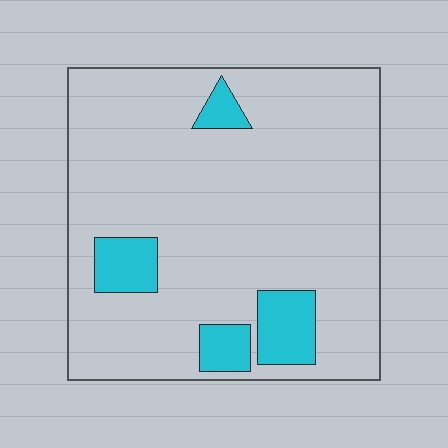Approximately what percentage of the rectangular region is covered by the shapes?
Approximately 10%.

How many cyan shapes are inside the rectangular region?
4.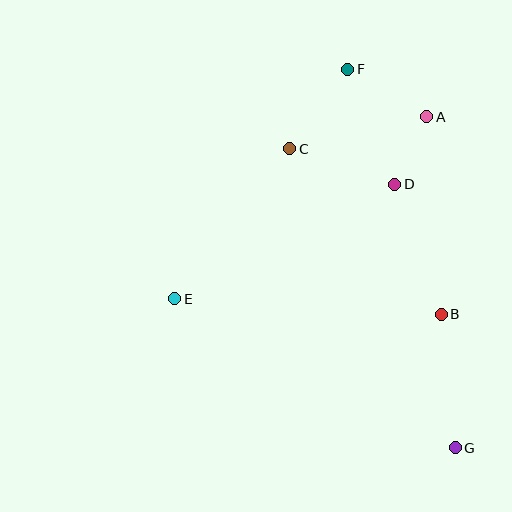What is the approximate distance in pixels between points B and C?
The distance between B and C is approximately 225 pixels.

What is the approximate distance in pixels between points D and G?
The distance between D and G is approximately 270 pixels.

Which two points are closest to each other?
Points A and D are closest to each other.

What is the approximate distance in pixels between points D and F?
The distance between D and F is approximately 124 pixels.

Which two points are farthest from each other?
Points F and G are farthest from each other.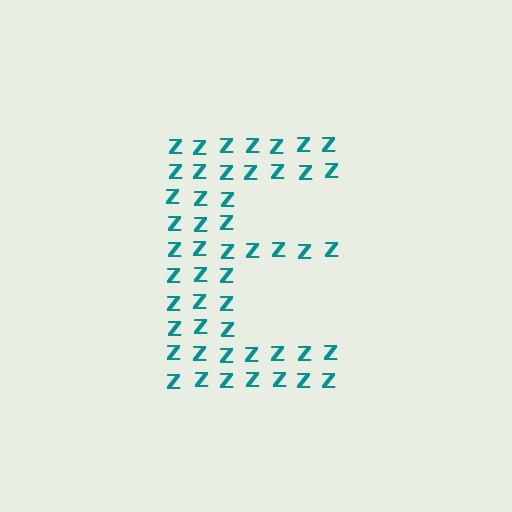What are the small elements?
The small elements are letter Z's.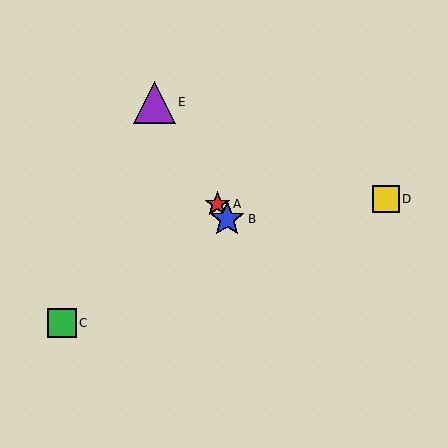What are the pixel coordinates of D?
Object D is at (386, 199).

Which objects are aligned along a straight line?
Objects A, B, E are aligned along a straight line.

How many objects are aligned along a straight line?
3 objects (A, B, E) are aligned along a straight line.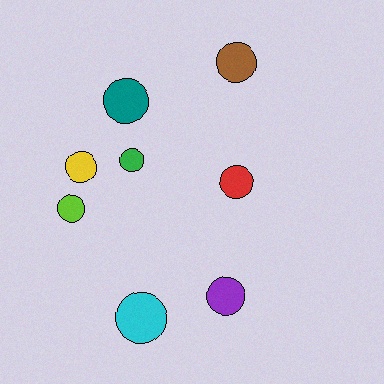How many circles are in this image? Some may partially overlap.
There are 8 circles.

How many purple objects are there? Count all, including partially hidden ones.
There is 1 purple object.